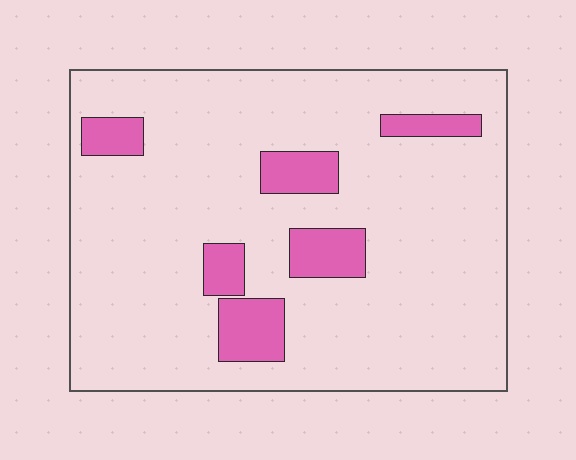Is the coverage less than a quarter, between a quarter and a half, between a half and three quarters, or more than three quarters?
Less than a quarter.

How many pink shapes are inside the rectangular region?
6.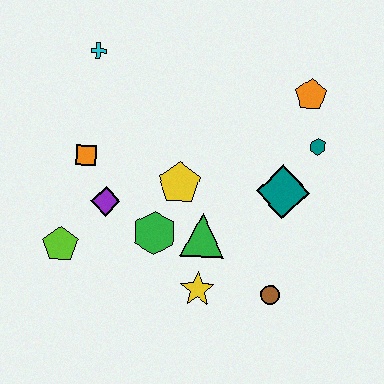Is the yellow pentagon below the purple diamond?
No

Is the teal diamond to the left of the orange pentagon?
Yes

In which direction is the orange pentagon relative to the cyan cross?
The orange pentagon is to the right of the cyan cross.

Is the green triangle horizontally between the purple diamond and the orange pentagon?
Yes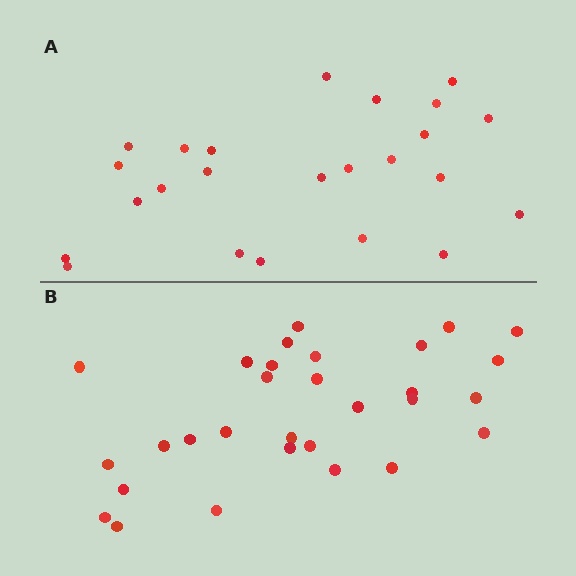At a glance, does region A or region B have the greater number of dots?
Region B (the bottom region) has more dots.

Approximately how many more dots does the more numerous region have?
Region B has about 6 more dots than region A.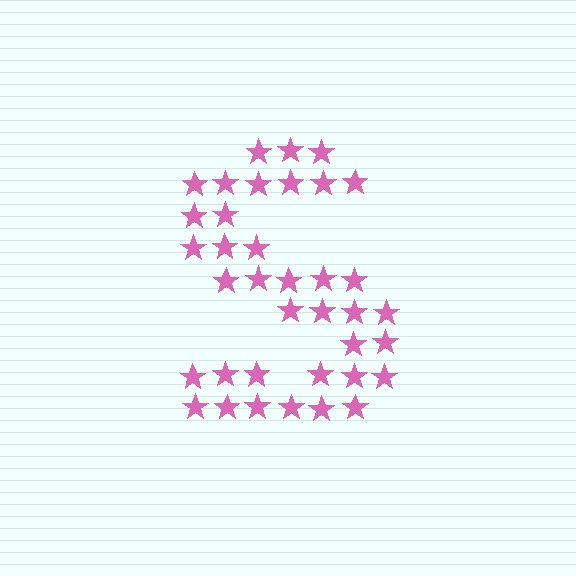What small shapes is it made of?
It is made of small stars.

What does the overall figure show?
The overall figure shows the letter S.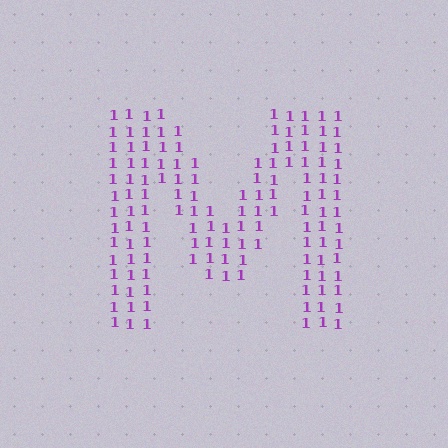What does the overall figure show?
The overall figure shows the letter M.